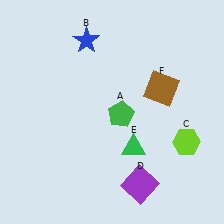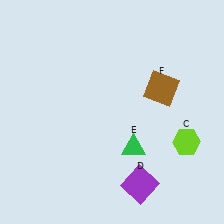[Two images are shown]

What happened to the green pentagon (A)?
The green pentagon (A) was removed in Image 2. It was in the bottom-right area of Image 1.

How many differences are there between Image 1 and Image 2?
There are 2 differences between the two images.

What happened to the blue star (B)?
The blue star (B) was removed in Image 2. It was in the top-left area of Image 1.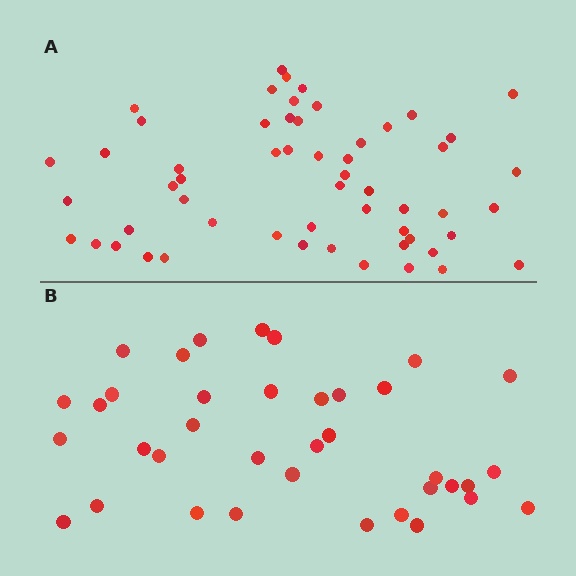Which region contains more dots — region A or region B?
Region A (the top region) has more dots.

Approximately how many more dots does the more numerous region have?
Region A has approximately 20 more dots than region B.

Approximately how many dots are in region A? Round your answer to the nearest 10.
About 60 dots. (The exact count is 56, which rounds to 60.)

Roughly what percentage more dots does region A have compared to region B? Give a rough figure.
About 50% more.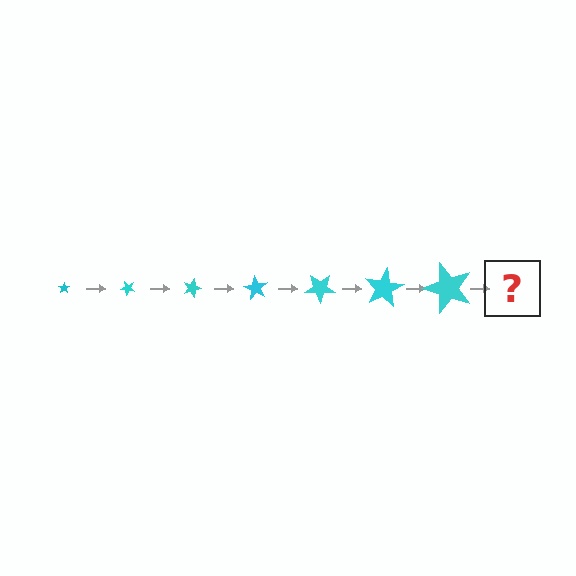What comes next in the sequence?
The next element should be a star, larger than the previous one and rotated 315 degrees from the start.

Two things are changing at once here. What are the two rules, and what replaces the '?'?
The two rules are that the star grows larger each step and it rotates 45 degrees each step. The '?' should be a star, larger than the previous one and rotated 315 degrees from the start.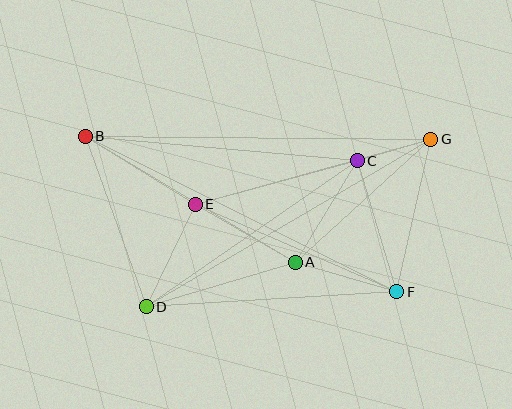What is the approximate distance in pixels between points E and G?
The distance between E and G is approximately 244 pixels.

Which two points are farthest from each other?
Points B and F are farthest from each other.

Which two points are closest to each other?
Points C and G are closest to each other.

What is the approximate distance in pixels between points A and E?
The distance between A and E is approximately 116 pixels.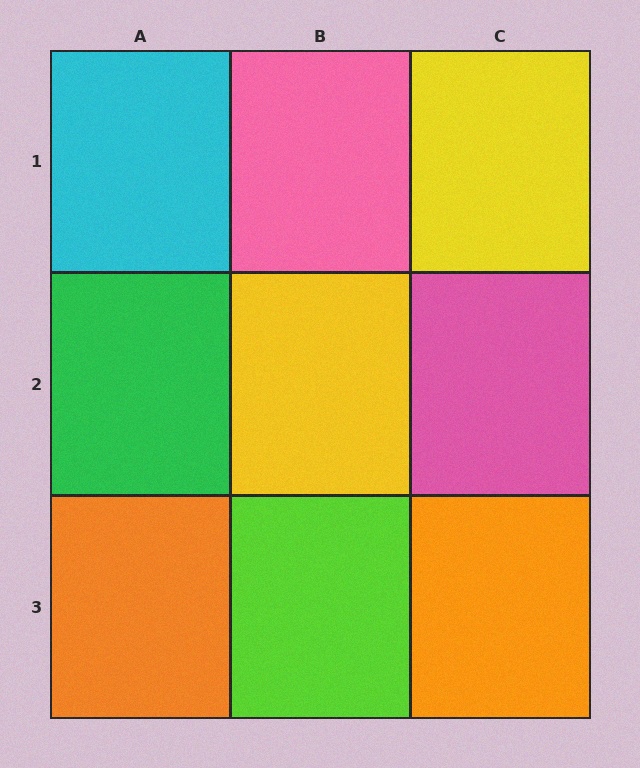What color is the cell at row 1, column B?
Pink.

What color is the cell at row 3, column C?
Orange.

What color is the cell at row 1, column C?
Yellow.